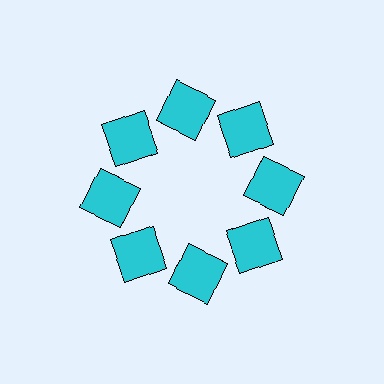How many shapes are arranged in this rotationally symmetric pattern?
There are 8 shapes, arranged in 8 groups of 1.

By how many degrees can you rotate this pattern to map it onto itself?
The pattern maps onto itself every 45 degrees of rotation.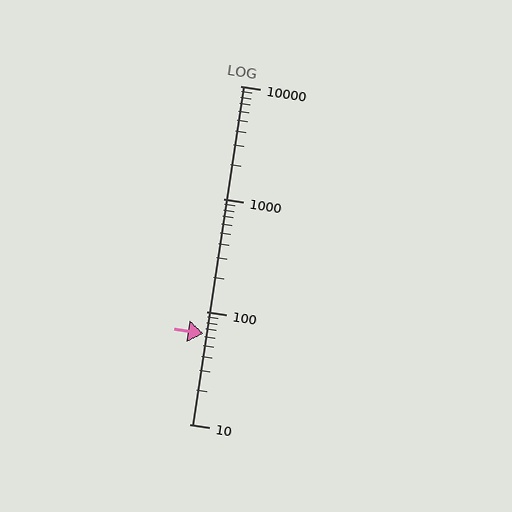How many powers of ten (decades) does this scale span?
The scale spans 3 decades, from 10 to 10000.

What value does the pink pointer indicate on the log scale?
The pointer indicates approximately 64.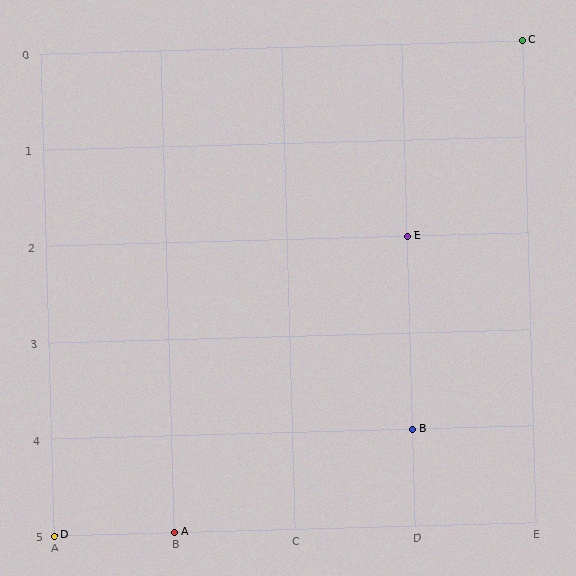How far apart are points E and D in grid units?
Points E and D are 3 columns and 3 rows apart (about 4.2 grid units diagonally).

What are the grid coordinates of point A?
Point A is at grid coordinates (B, 5).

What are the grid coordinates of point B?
Point B is at grid coordinates (D, 4).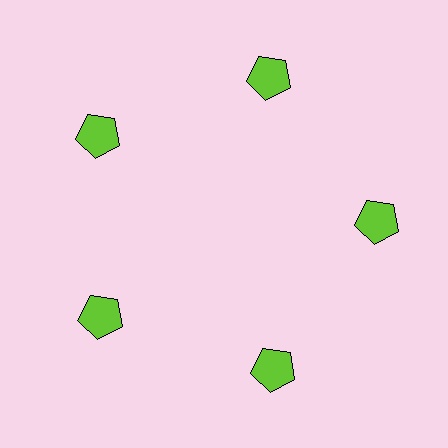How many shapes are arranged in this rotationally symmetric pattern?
There are 5 shapes, arranged in 5 groups of 1.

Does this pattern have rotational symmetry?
Yes, this pattern has 5-fold rotational symmetry. It looks the same after rotating 72 degrees around the center.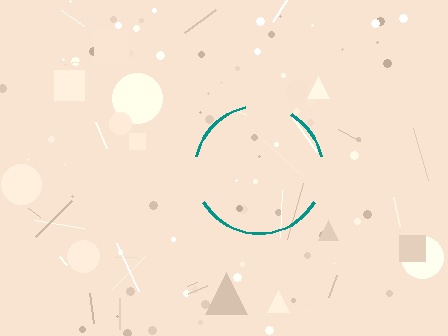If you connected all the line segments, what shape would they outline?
They would outline a circle.